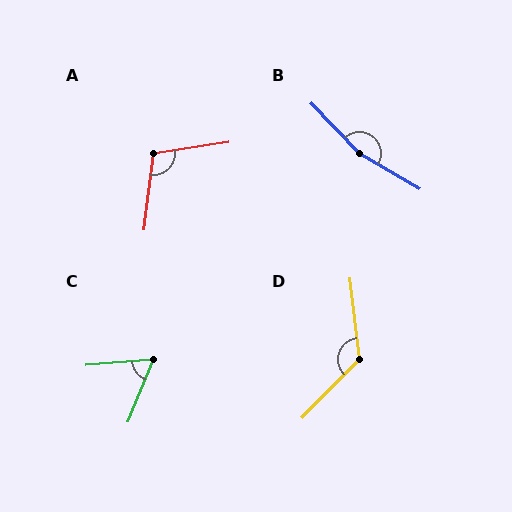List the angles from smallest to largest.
C (63°), A (105°), D (128°), B (164°).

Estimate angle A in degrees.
Approximately 105 degrees.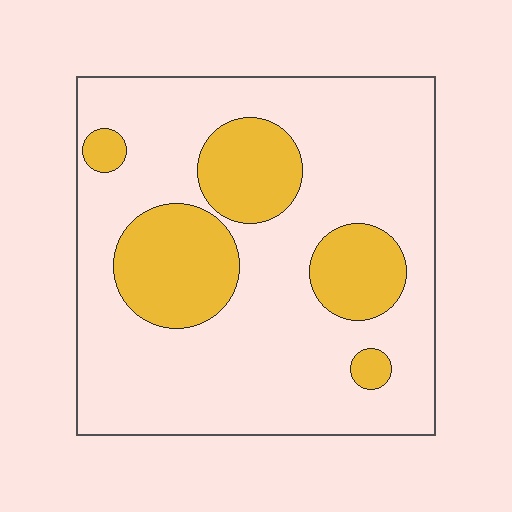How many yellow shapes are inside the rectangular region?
5.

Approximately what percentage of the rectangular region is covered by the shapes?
Approximately 25%.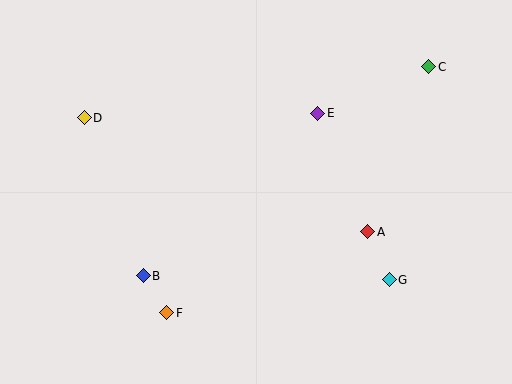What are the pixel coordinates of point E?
Point E is at (318, 113).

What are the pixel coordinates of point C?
Point C is at (429, 67).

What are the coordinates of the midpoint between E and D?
The midpoint between E and D is at (201, 116).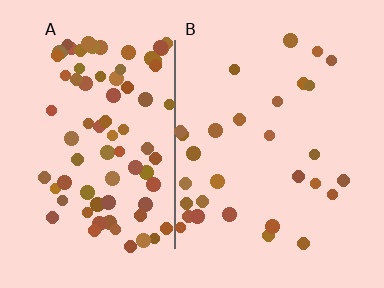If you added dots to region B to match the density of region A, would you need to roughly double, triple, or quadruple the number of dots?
Approximately triple.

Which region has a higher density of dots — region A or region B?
A (the left).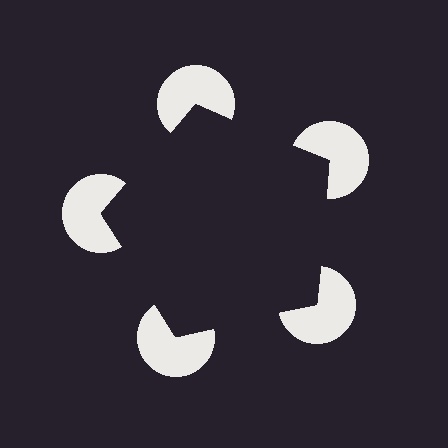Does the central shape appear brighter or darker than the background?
It typically appears slightly darker than the background, even though no actual brightness change is drawn.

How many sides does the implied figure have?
5 sides.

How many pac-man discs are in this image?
There are 5 — one at each vertex of the illusory pentagon.